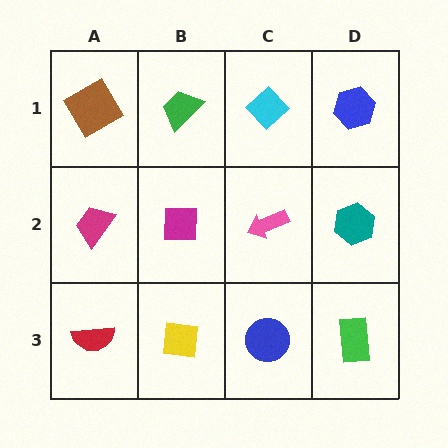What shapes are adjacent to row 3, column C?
A pink arrow (row 2, column C), a yellow square (row 3, column B), a green rectangle (row 3, column D).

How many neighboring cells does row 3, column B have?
3.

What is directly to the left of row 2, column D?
A pink arrow.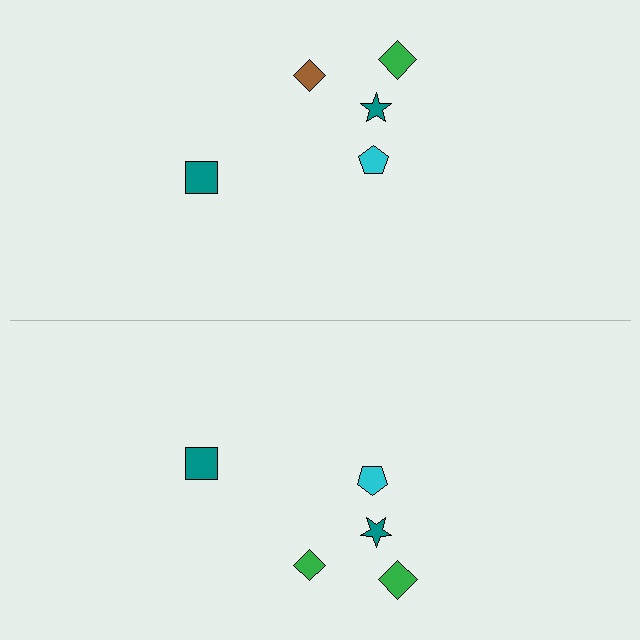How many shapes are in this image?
There are 10 shapes in this image.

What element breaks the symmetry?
The green diamond on the bottom side breaks the symmetry — its mirror counterpart is brown.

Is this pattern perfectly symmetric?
No, the pattern is not perfectly symmetric. The green diamond on the bottom side breaks the symmetry — its mirror counterpart is brown.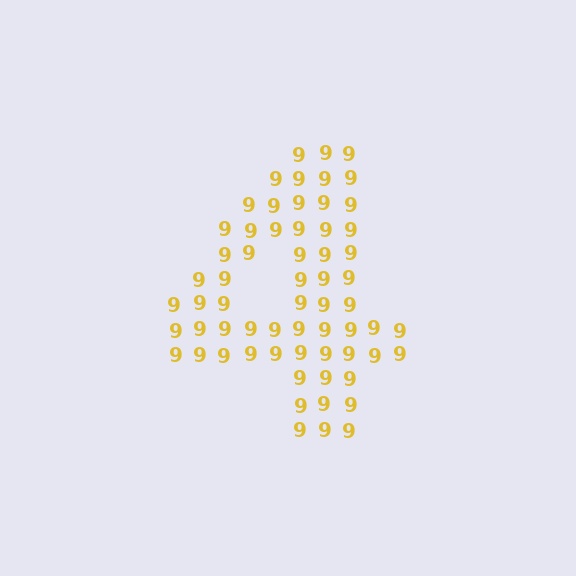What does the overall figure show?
The overall figure shows the digit 4.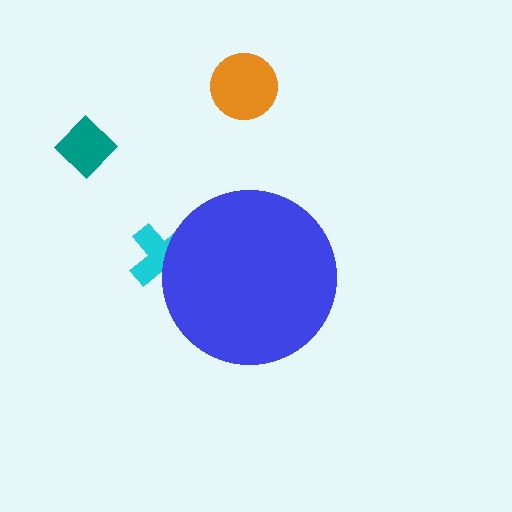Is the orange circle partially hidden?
No, the orange circle is fully visible.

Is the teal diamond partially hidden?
No, the teal diamond is fully visible.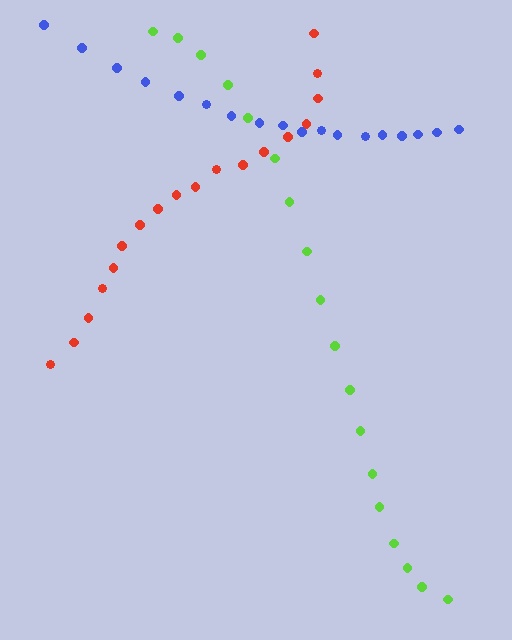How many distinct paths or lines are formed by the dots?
There are 3 distinct paths.